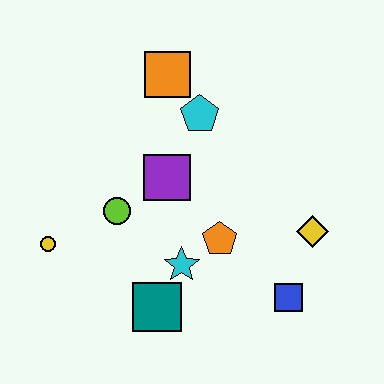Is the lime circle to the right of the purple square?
No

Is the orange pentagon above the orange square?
No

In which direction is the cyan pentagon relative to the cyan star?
The cyan pentagon is above the cyan star.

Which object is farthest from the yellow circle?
The yellow diamond is farthest from the yellow circle.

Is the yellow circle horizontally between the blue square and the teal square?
No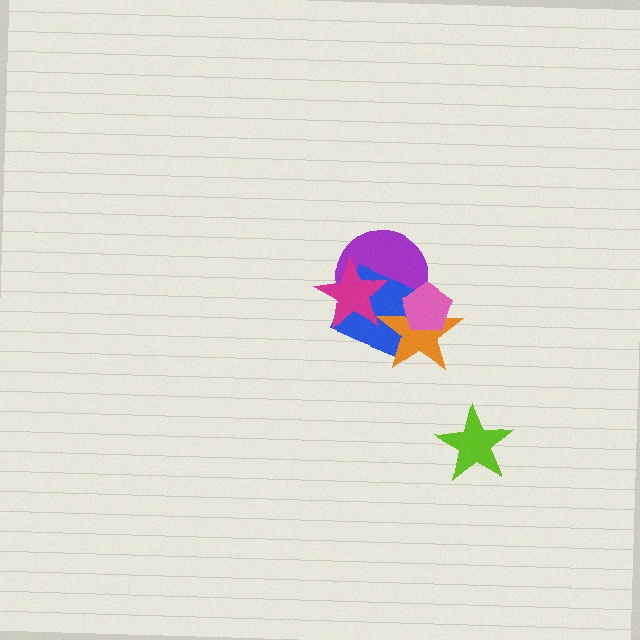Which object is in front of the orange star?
The pink pentagon is in front of the orange star.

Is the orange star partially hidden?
Yes, it is partially covered by another shape.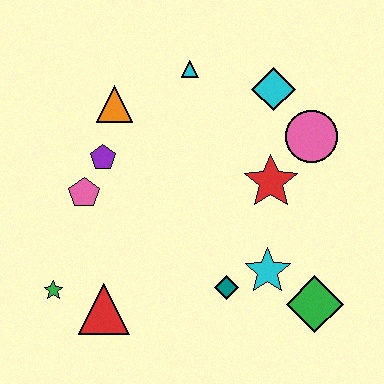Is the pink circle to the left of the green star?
No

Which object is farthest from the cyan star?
The orange triangle is farthest from the cyan star.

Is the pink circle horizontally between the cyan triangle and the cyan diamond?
No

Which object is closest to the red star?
The pink circle is closest to the red star.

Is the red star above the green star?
Yes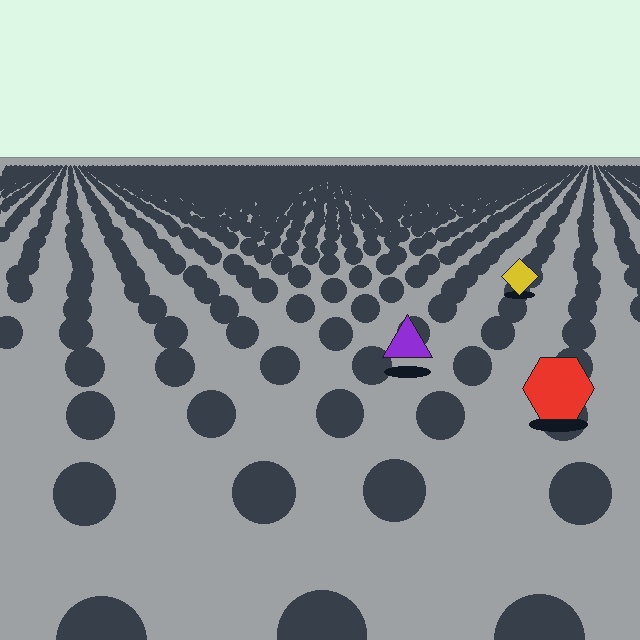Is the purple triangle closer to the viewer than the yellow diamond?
Yes. The purple triangle is closer — you can tell from the texture gradient: the ground texture is coarser near it.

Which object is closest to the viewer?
The red hexagon is closest. The texture marks near it are larger and more spread out.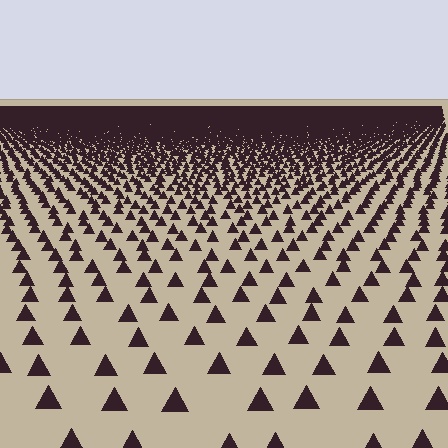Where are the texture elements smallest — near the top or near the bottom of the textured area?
Near the top.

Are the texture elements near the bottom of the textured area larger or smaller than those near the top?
Larger. Near the bottom, elements are closer to the viewer and appear at a bigger on-screen size.